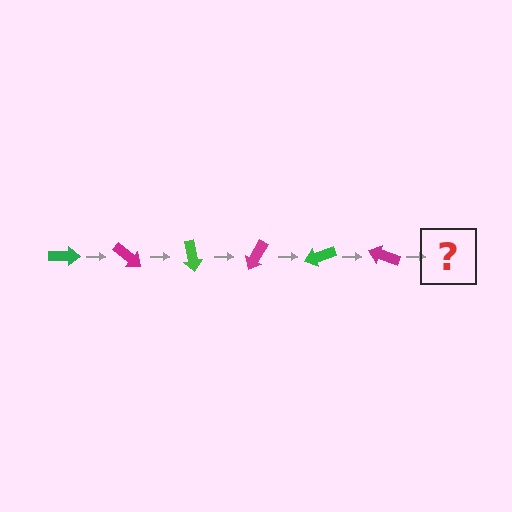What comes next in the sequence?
The next element should be a green arrow, rotated 240 degrees from the start.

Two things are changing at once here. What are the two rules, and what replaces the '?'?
The two rules are that it rotates 40 degrees each step and the color cycles through green and magenta. The '?' should be a green arrow, rotated 240 degrees from the start.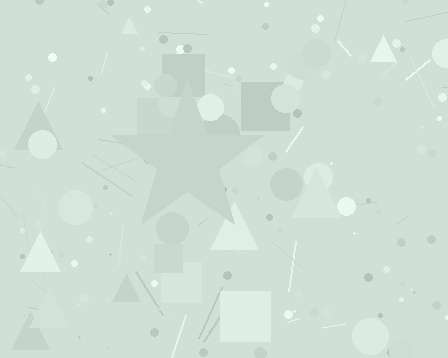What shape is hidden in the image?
A star is hidden in the image.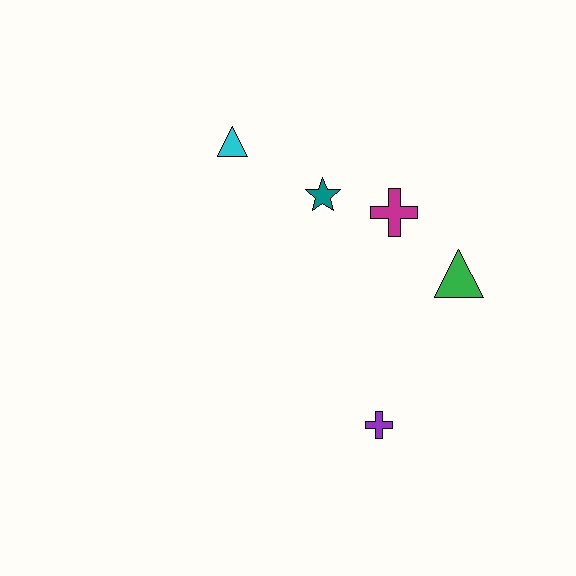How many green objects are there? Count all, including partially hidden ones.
There is 1 green object.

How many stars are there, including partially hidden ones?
There is 1 star.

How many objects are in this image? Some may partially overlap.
There are 5 objects.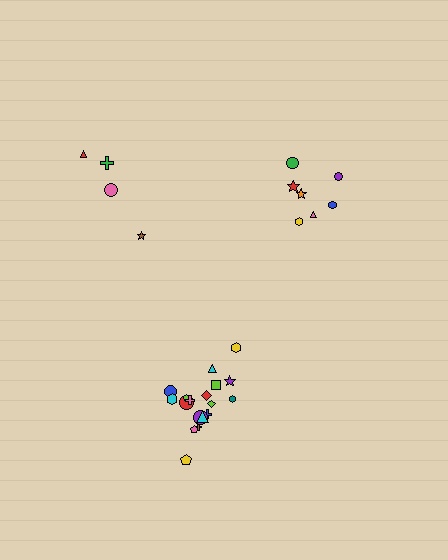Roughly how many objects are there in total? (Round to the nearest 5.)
Roughly 30 objects in total.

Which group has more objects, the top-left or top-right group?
The top-right group.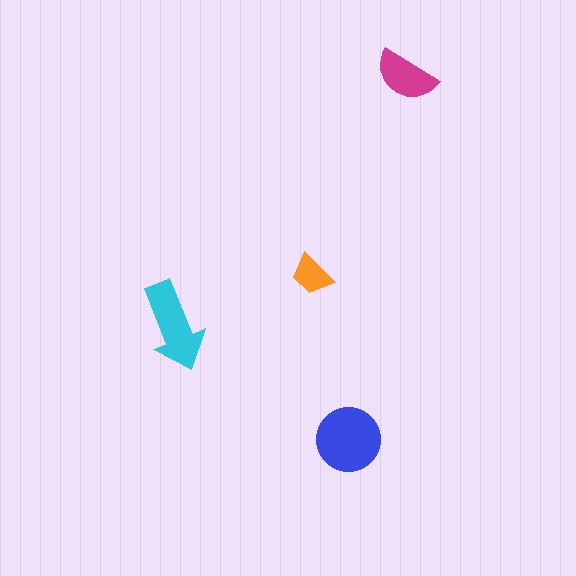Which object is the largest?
The blue circle.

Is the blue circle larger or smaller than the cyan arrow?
Larger.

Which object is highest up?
The magenta semicircle is topmost.